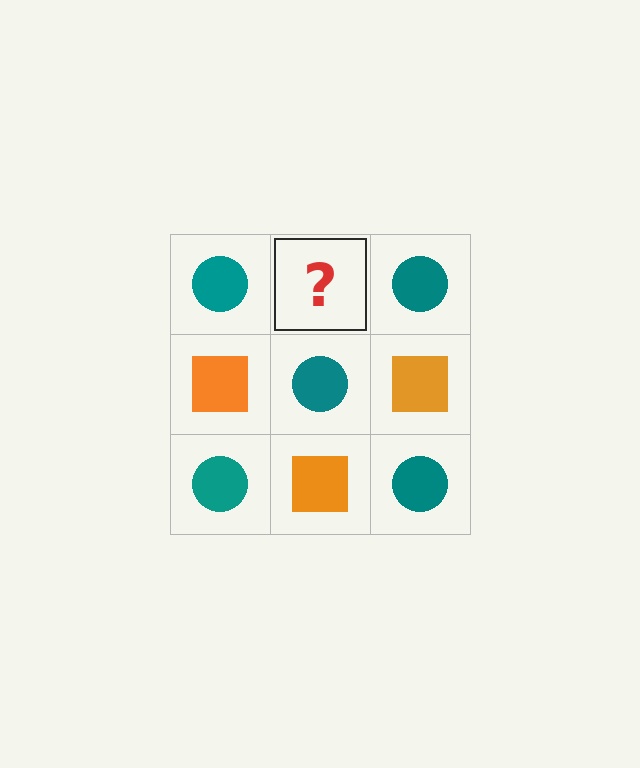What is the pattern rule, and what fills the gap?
The rule is that it alternates teal circle and orange square in a checkerboard pattern. The gap should be filled with an orange square.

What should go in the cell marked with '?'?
The missing cell should contain an orange square.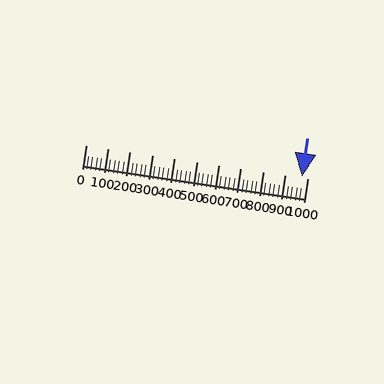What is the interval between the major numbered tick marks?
The major tick marks are spaced 100 units apart.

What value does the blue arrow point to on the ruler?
The blue arrow points to approximately 974.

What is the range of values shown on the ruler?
The ruler shows values from 0 to 1000.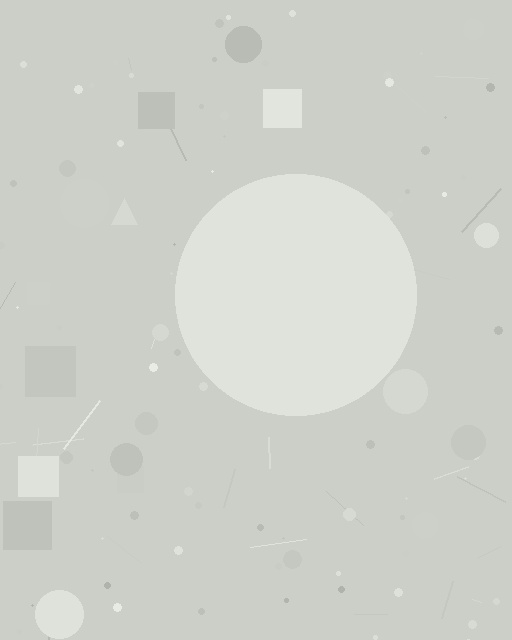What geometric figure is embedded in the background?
A circle is embedded in the background.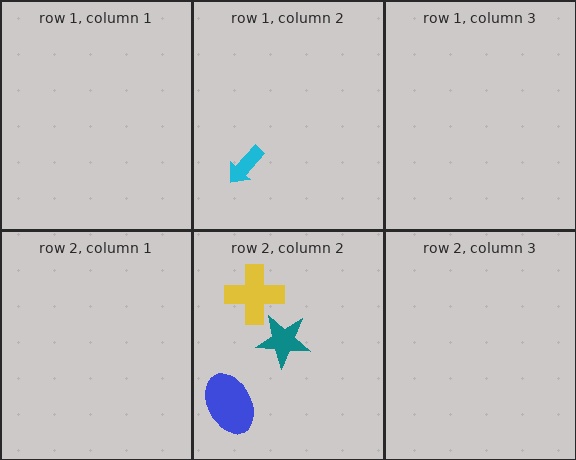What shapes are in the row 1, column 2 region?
The cyan arrow.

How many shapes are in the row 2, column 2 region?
3.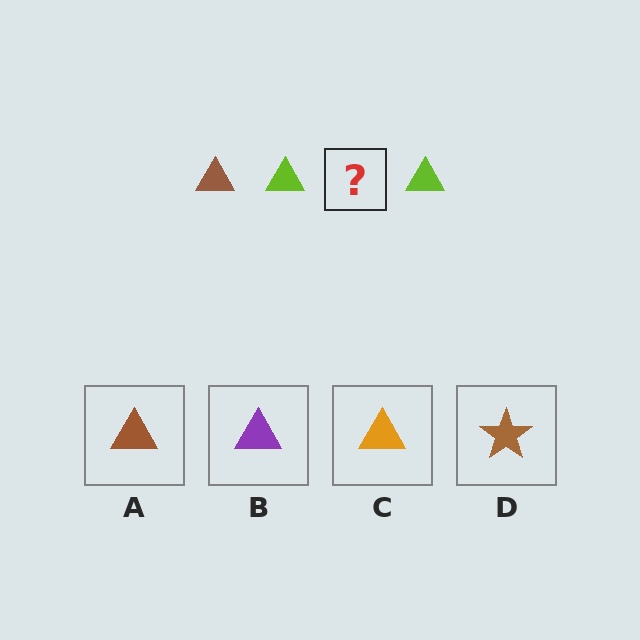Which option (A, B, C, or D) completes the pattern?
A.